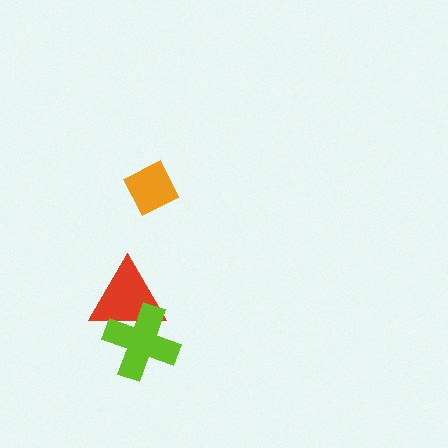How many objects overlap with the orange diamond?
0 objects overlap with the orange diamond.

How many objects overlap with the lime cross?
1 object overlaps with the lime cross.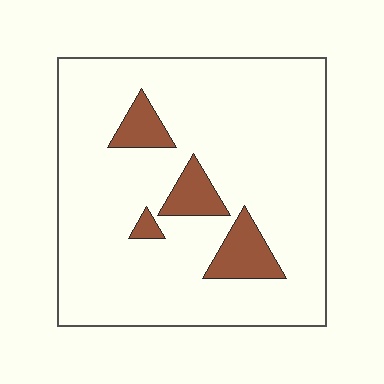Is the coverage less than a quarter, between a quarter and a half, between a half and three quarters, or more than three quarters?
Less than a quarter.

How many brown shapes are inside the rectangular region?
4.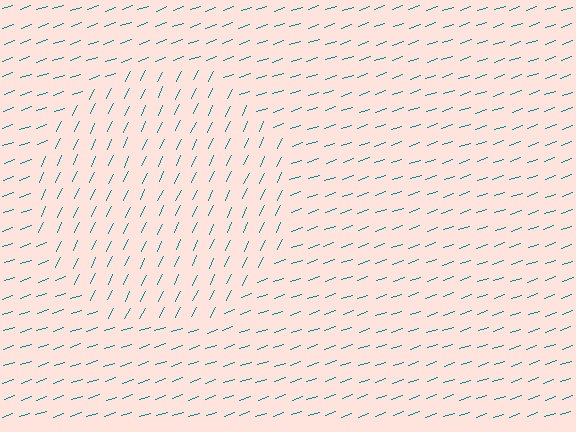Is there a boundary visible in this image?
Yes, there is a texture boundary formed by a change in line orientation.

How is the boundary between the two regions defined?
The boundary is defined purely by a change in line orientation (approximately 45 degrees difference). All lines are the same color and thickness.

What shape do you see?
I see a circle.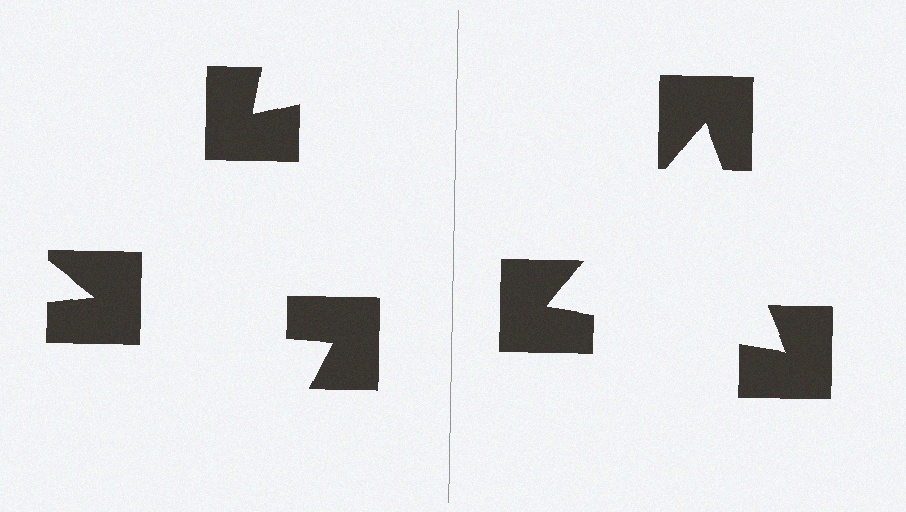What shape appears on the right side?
An illusory triangle.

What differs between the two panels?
The notched squares are positioned identically on both sides; only the wedge orientations differ. On the right they align to a triangle; on the left they are misaligned.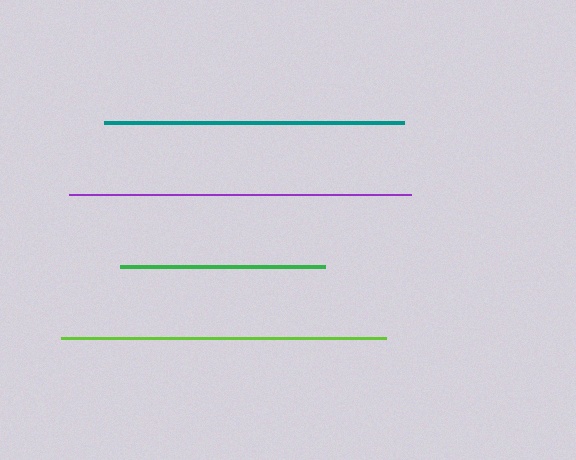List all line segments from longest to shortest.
From longest to shortest: purple, lime, teal, green.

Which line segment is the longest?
The purple line is the longest at approximately 342 pixels.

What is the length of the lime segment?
The lime segment is approximately 324 pixels long.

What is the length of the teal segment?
The teal segment is approximately 300 pixels long.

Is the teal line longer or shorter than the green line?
The teal line is longer than the green line.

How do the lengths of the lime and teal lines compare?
The lime and teal lines are approximately the same length.